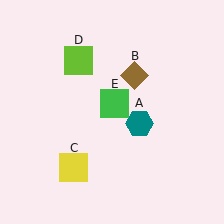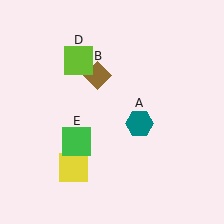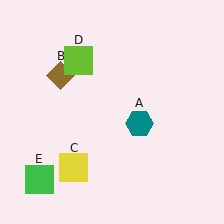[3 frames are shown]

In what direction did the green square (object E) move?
The green square (object E) moved down and to the left.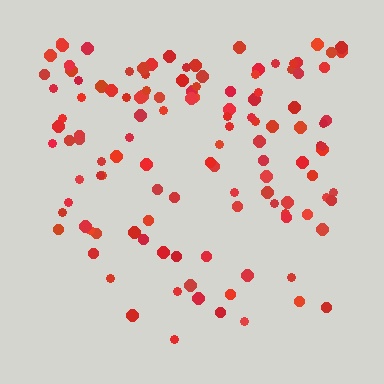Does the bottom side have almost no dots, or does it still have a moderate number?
Still a moderate number, just noticeably fewer than the top.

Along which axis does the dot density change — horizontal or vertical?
Vertical.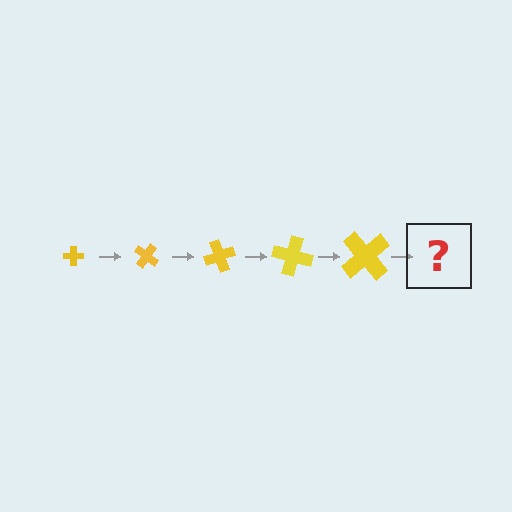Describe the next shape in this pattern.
It should be a cross, larger than the previous one and rotated 175 degrees from the start.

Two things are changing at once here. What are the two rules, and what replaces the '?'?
The two rules are that the cross grows larger each step and it rotates 35 degrees each step. The '?' should be a cross, larger than the previous one and rotated 175 degrees from the start.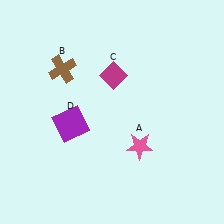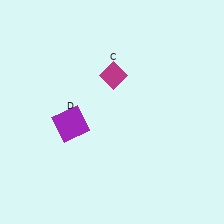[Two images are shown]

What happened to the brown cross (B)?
The brown cross (B) was removed in Image 2. It was in the top-left area of Image 1.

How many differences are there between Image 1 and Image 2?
There are 2 differences between the two images.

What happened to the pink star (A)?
The pink star (A) was removed in Image 2. It was in the bottom-right area of Image 1.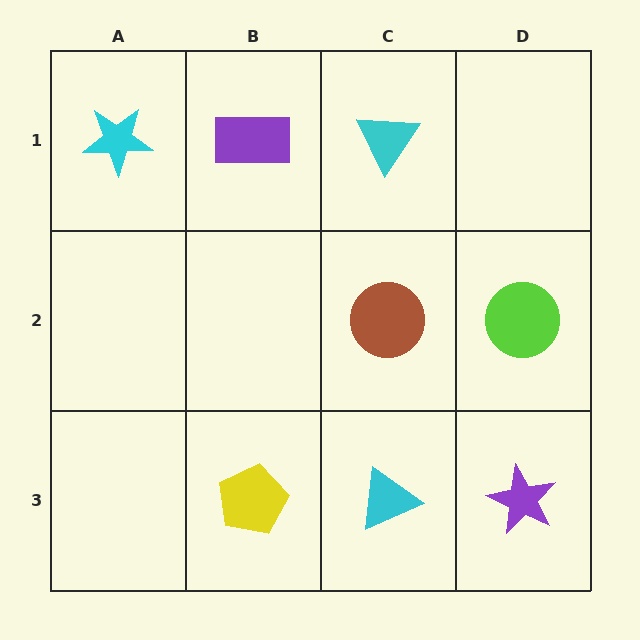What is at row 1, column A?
A cyan star.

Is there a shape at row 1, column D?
No, that cell is empty.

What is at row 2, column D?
A lime circle.